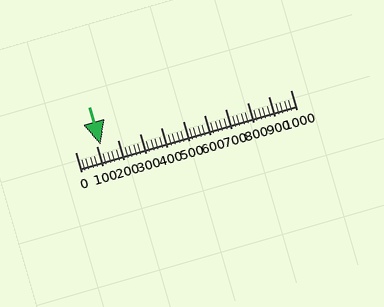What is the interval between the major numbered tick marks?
The major tick marks are spaced 100 units apart.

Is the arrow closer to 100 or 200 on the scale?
The arrow is closer to 100.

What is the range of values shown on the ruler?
The ruler shows values from 0 to 1000.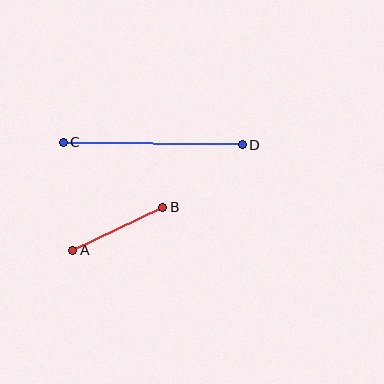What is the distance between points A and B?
The distance is approximately 100 pixels.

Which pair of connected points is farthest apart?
Points C and D are farthest apart.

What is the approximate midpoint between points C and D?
The midpoint is at approximately (153, 143) pixels.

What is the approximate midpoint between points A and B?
The midpoint is at approximately (118, 229) pixels.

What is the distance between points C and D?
The distance is approximately 179 pixels.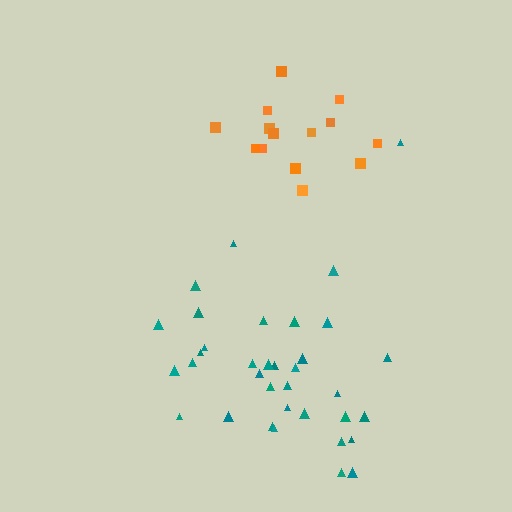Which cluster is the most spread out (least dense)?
Orange.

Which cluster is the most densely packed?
Teal.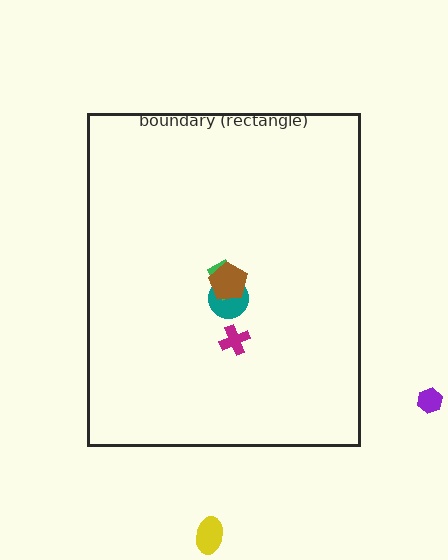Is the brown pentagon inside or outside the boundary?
Inside.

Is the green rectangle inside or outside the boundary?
Inside.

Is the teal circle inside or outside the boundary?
Inside.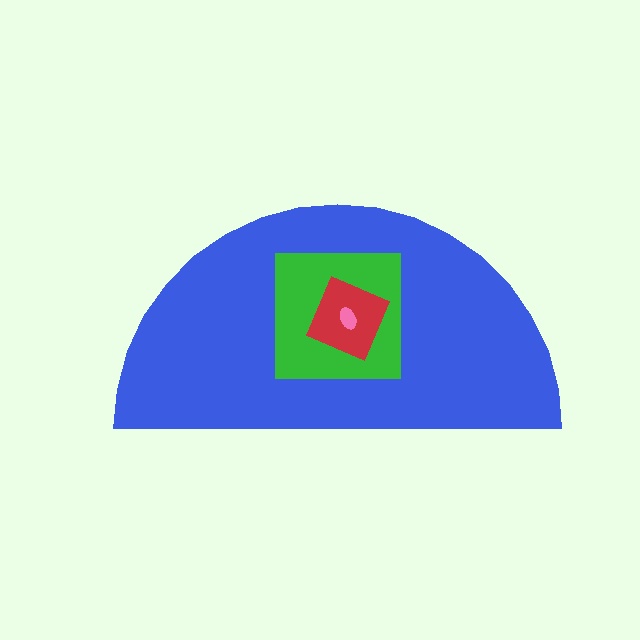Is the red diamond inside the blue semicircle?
Yes.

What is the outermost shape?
The blue semicircle.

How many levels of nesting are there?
4.